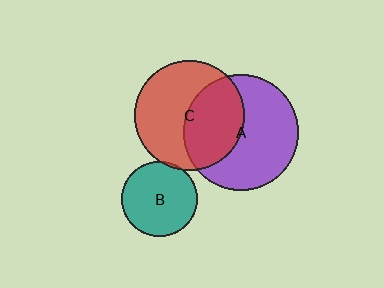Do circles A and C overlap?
Yes.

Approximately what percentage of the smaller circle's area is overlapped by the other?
Approximately 45%.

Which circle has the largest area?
Circle A (purple).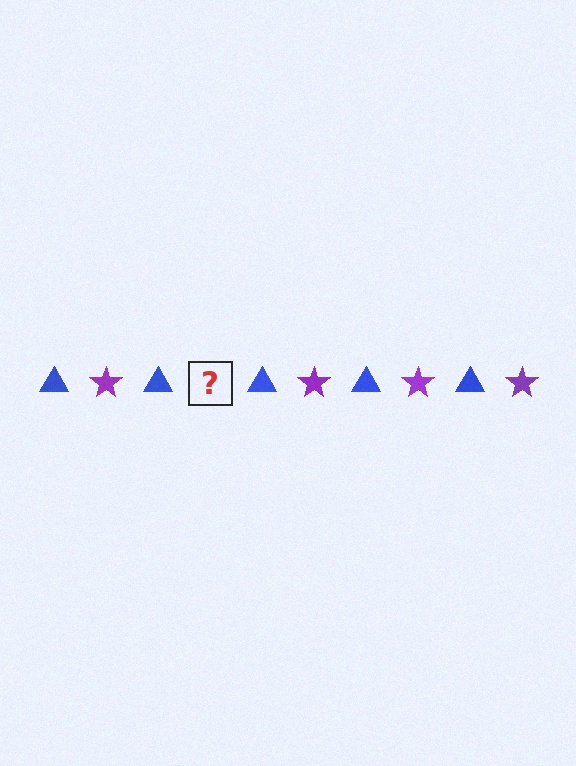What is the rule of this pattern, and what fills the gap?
The rule is that the pattern alternates between blue triangle and purple star. The gap should be filled with a purple star.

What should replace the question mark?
The question mark should be replaced with a purple star.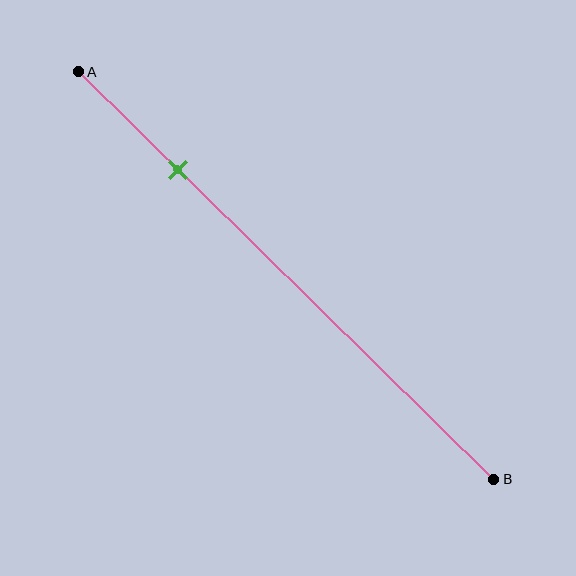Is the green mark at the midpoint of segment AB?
No, the mark is at about 25% from A, not at the 50% midpoint.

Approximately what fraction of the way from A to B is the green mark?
The green mark is approximately 25% of the way from A to B.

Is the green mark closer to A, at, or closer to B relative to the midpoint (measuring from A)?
The green mark is closer to point A than the midpoint of segment AB.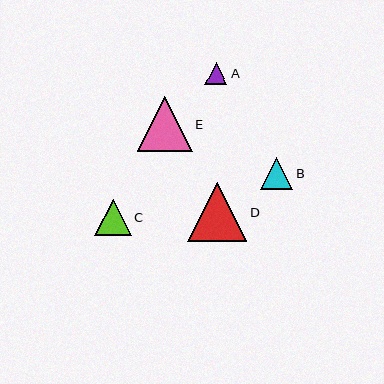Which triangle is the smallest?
Triangle A is the smallest with a size of approximately 22 pixels.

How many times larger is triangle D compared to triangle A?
Triangle D is approximately 2.7 times the size of triangle A.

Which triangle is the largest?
Triangle D is the largest with a size of approximately 60 pixels.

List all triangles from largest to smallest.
From largest to smallest: D, E, C, B, A.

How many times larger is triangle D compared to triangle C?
Triangle D is approximately 1.6 times the size of triangle C.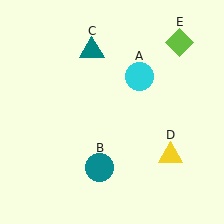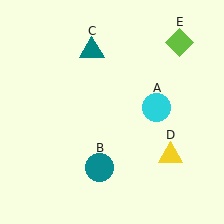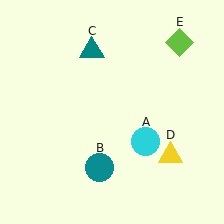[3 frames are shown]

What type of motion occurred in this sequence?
The cyan circle (object A) rotated clockwise around the center of the scene.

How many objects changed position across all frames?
1 object changed position: cyan circle (object A).